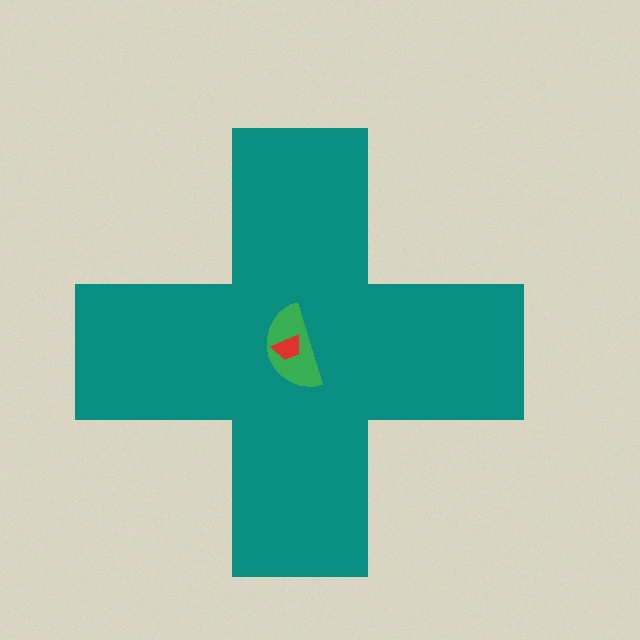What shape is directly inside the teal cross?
The green semicircle.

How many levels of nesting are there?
3.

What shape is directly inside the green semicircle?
The red trapezoid.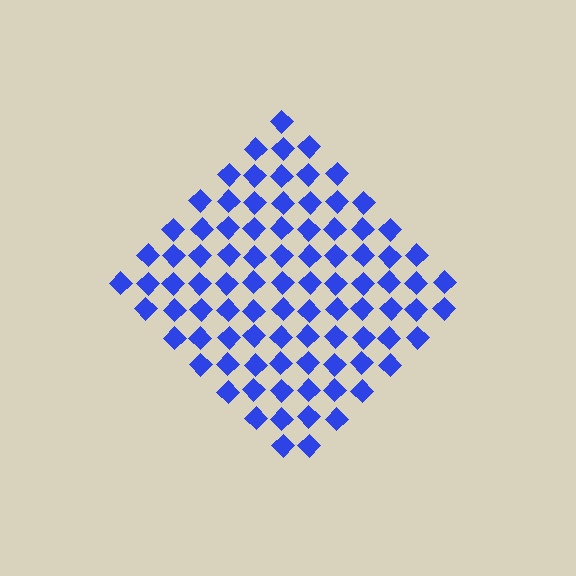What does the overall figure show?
The overall figure shows a diamond.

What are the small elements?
The small elements are diamonds.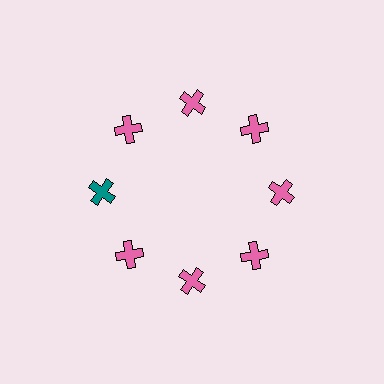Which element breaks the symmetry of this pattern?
The teal cross at roughly the 9 o'clock position breaks the symmetry. All other shapes are pink crosses.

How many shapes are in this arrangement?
There are 8 shapes arranged in a ring pattern.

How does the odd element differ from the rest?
It has a different color: teal instead of pink.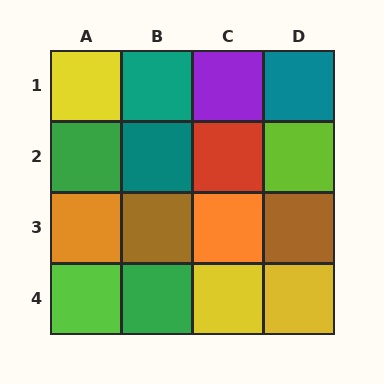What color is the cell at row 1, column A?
Yellow.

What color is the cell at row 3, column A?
Orange.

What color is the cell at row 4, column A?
Lime.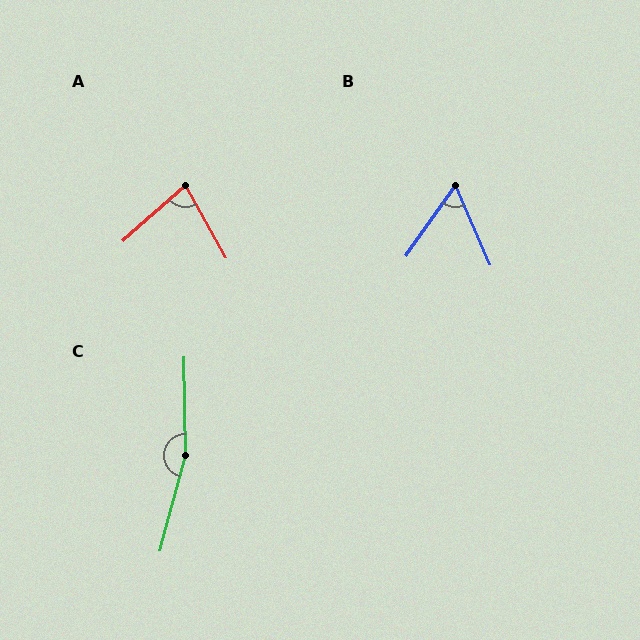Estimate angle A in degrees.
Approximately 78 degrees.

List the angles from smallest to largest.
B (59°), A (78°), C (164°).